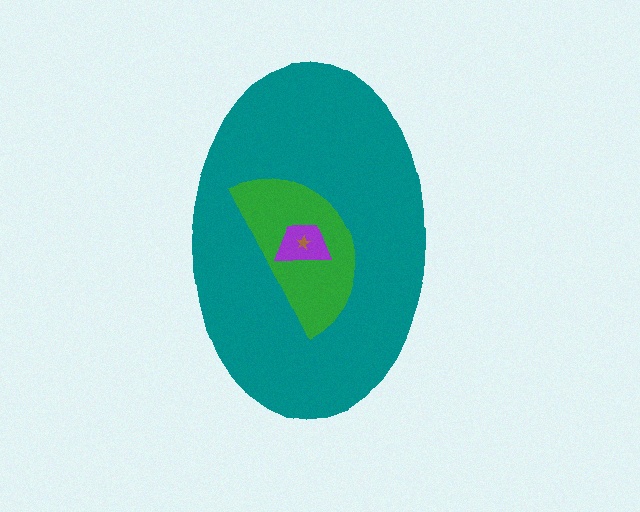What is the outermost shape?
The teal ellipse.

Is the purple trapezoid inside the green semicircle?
Yes.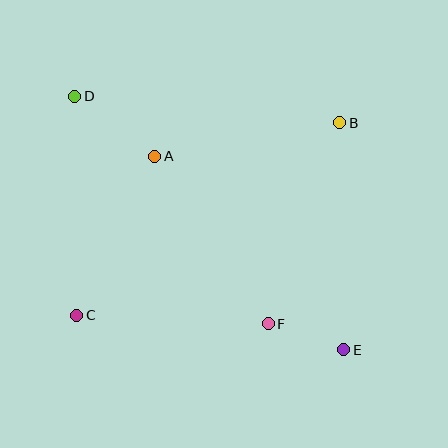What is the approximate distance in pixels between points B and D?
The distance between B and D is approximately 266 pixels.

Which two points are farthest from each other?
Points D and E are farthest from each other.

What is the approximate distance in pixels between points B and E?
The distance between B and E is approximately 227 pixels.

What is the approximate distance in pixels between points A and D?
The distance between A and D is approximately 100 pixels.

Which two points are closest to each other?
Points E and F are closest to each other.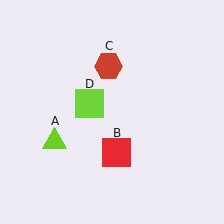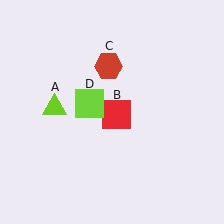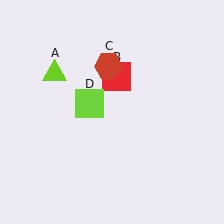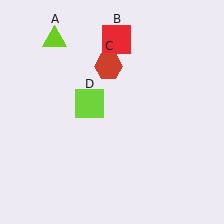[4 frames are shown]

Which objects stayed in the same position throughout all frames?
Red hexagon (object C) and lime square (object D) remained stationary.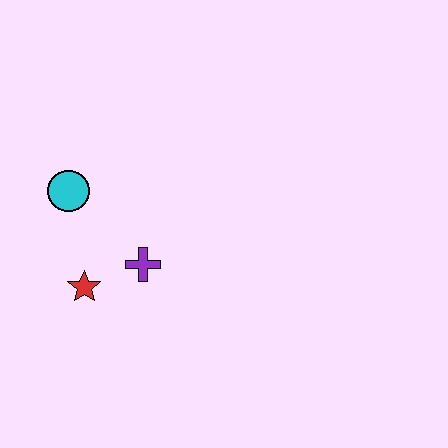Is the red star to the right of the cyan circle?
Yes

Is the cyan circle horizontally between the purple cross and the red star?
No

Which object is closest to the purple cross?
The red star is closest to the purple cross.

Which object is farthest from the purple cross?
The cyan circle is farthest from the purple cross.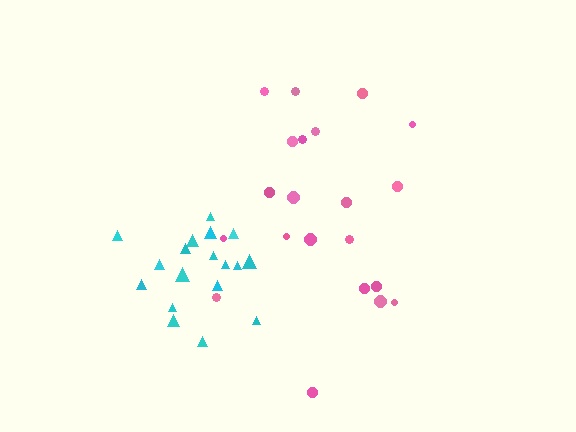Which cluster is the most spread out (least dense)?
Pink.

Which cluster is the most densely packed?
Cyan.